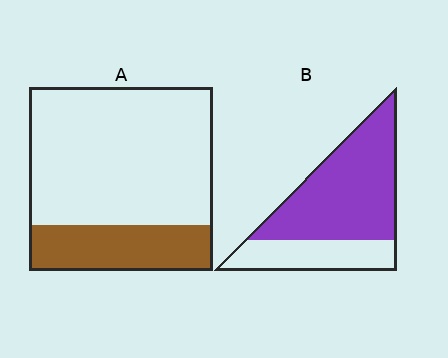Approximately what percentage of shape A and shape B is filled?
A is approximately 25% and B is approximately 70%.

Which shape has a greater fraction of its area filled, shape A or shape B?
Shape B.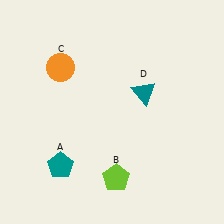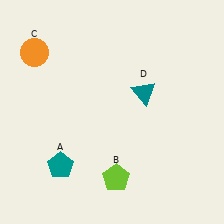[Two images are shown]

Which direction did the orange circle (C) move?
The orange circle (C) moved left.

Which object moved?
The orange circle (C) moved left.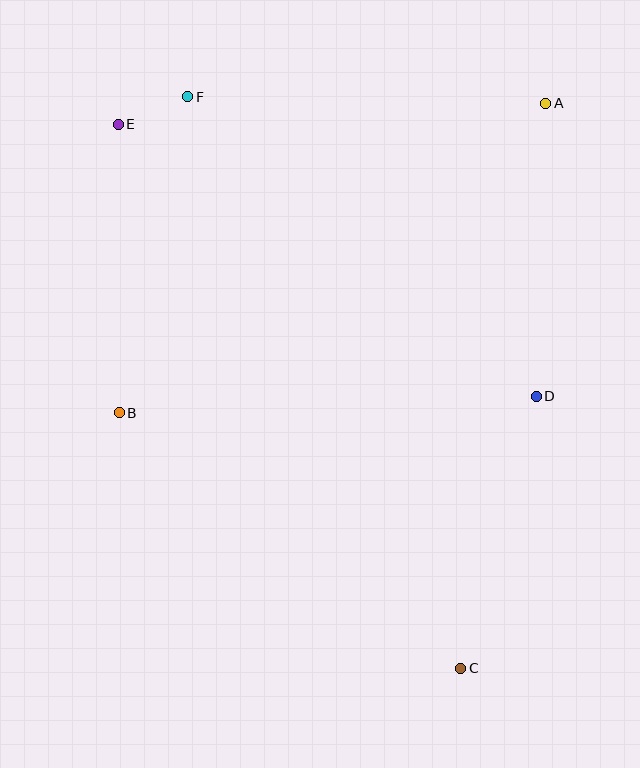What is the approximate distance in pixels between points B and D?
The distance between B and D is approximately 417 pixels.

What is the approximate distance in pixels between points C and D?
The distance between C and D is approximately 282 pixels.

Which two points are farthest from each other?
Points C and E are farthest from each other.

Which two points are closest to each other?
Points E and F are closest to each other.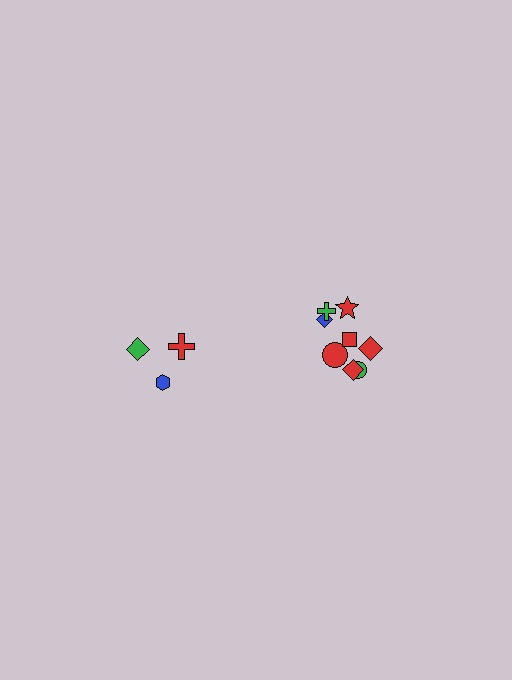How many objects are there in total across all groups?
There are 11 objects.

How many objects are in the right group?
There are 8 objects.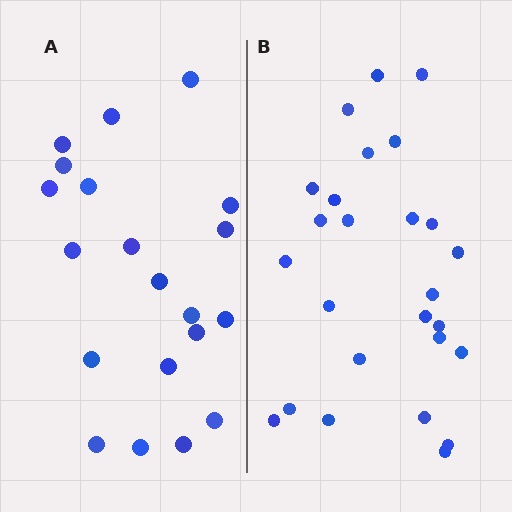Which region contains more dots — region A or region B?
Region B (the right region) has more dots.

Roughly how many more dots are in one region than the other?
Region B has about 6 more dots than region A.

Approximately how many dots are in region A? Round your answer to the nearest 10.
About 20 dots.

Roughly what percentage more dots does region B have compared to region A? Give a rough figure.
About 30% more.